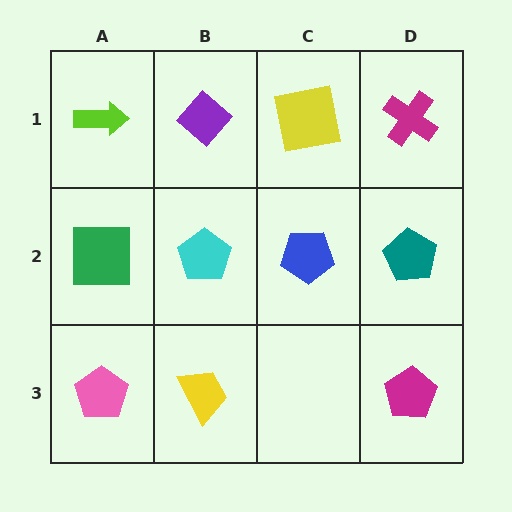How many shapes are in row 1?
4 shapes.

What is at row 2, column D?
A teal pentagon.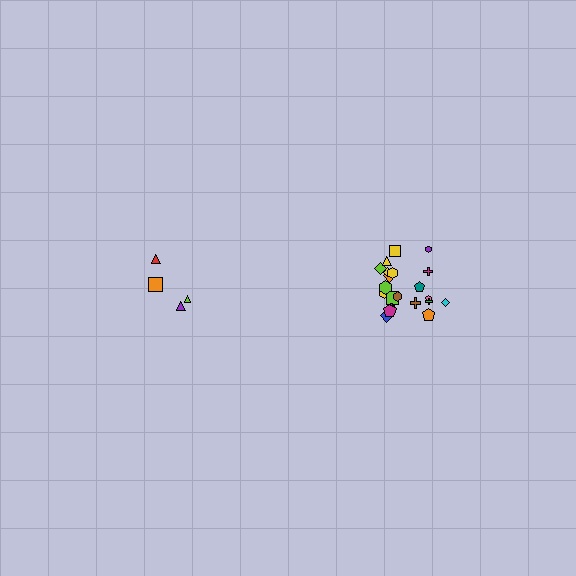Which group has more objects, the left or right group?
The right group.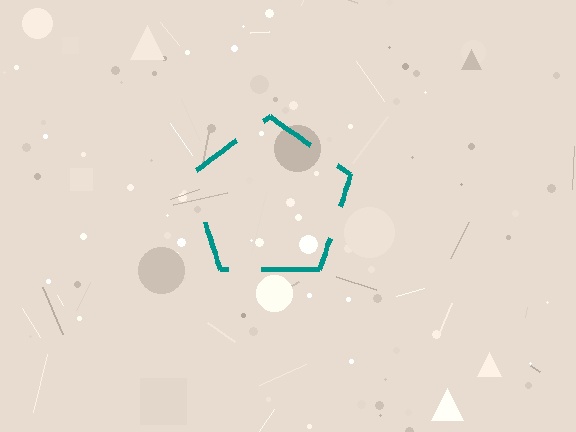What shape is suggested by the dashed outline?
The dashed outline suggests a pentagon.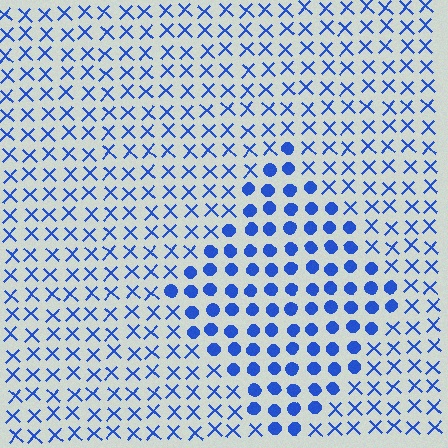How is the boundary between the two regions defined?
The boundary is defined by a change in element shape: circles inside vs. X marks outside. All elements share the same color and spacing.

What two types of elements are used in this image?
The image uses circles inside the diamond region and X marks outside it.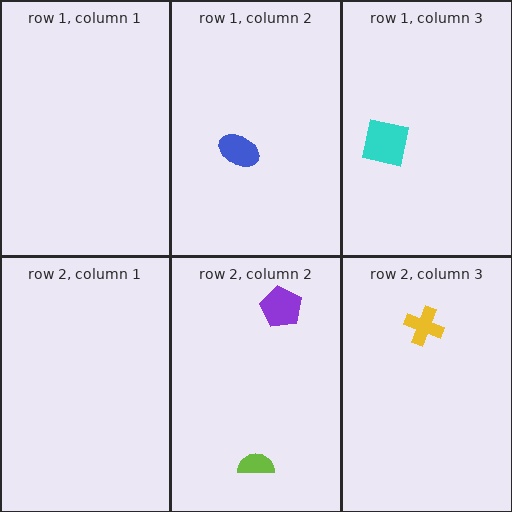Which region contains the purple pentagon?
The row 2, column 2 region.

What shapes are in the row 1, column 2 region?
The blue ellipse.